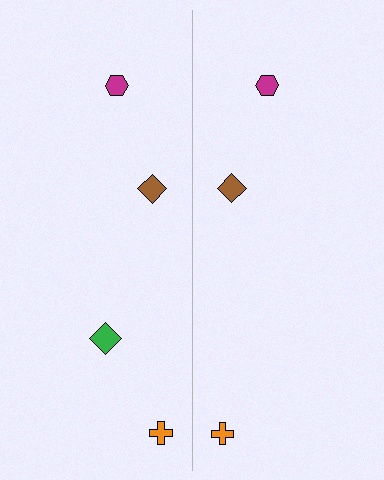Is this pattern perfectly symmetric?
No, the pattern is not perfectly symmetric. A green diamond is missing from the right side.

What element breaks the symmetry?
A green diamond is missing from the right side.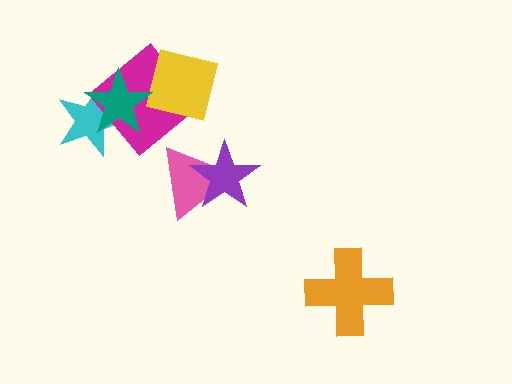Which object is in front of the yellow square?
The teal star is in front of the yellow square.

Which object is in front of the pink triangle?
The purple star is in front of the pink triangle.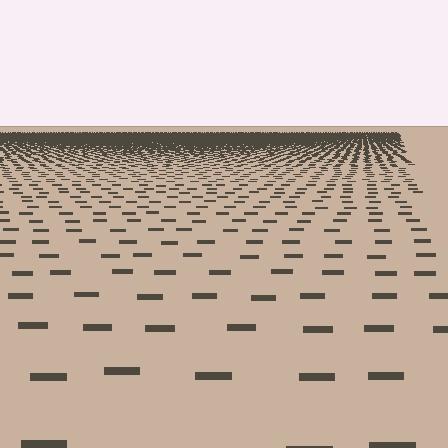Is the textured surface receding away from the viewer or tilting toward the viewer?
The surface is receding away from the viewer. Texture elements get smaller and denser toward the top.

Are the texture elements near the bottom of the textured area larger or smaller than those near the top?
Larger. Near the bottom, elements are closer to the viewer and appear at a bigger on-screen size.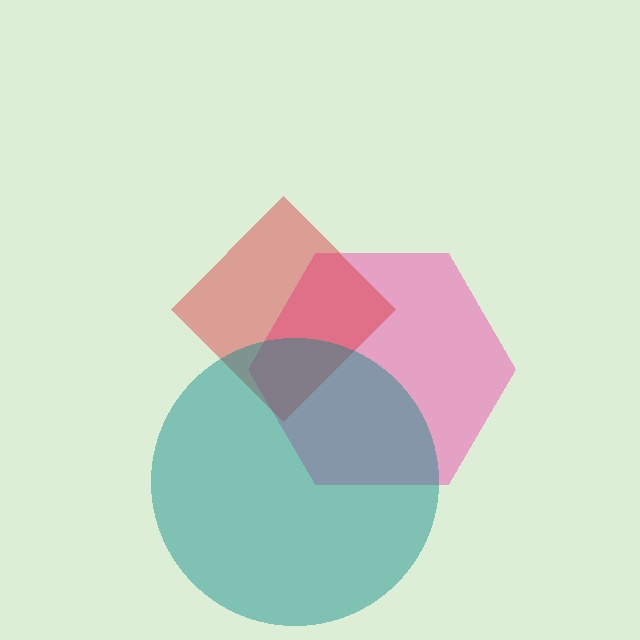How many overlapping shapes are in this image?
There are 3 overlapping shapes in the image.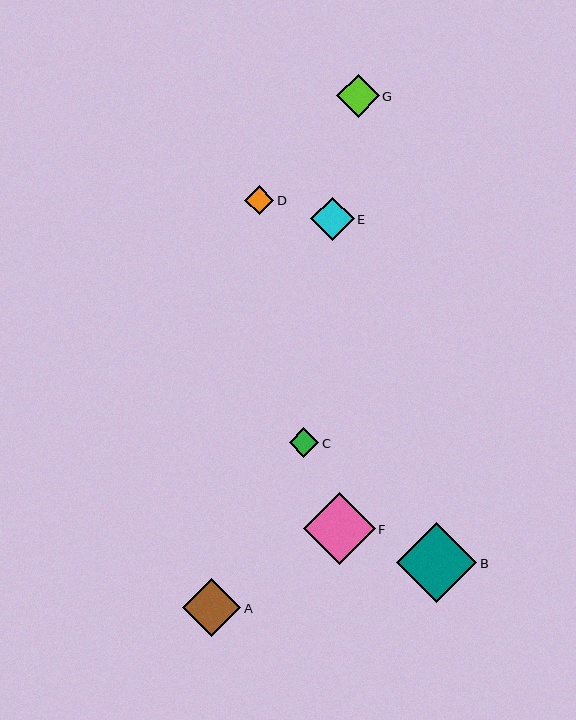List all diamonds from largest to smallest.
From largest to smallest: B, F, A, E, G, C, D.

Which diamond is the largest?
Diamond B is the largest with a size of approximately 81 pixels.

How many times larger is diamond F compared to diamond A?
Diamond F is approximately 1.2 times the size of diamond A.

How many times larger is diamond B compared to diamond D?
Diamond B is approximately 2.8 times the size of diamond D.